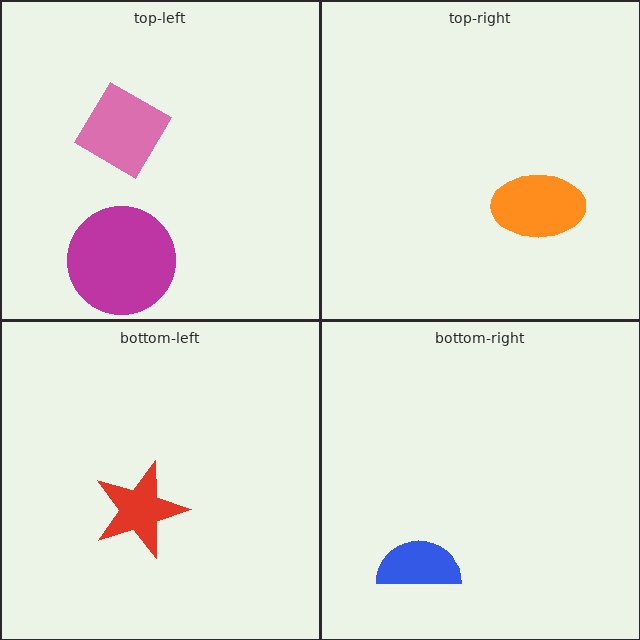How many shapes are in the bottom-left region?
1.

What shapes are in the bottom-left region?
The red star.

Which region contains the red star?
The bottom-left region.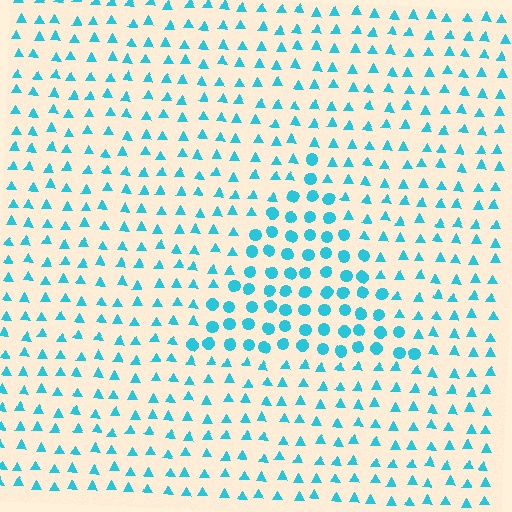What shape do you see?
I see a triangle.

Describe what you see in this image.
The image is filled with small cyan elements arranged in a uniform grid. A triangle-shaped region contains circles, while the surrounding area contains triangles. The boundary is defined purely by the change in element shape.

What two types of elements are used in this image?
The image uses circles inside the triangle region and triangles outside it.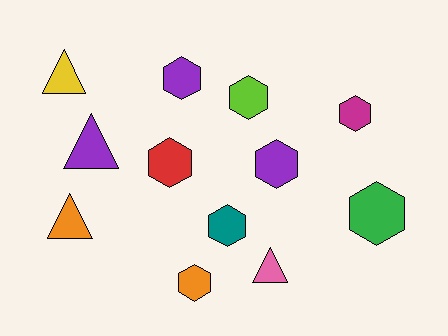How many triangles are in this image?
There are 4 triangles.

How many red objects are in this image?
There is 1 red object.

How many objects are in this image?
There are 12 objects.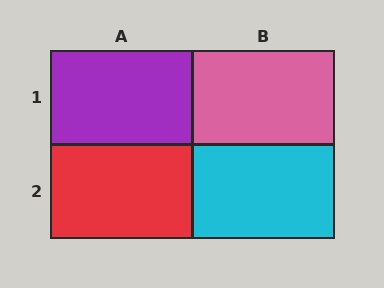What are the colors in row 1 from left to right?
Purple, pink.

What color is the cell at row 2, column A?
Red.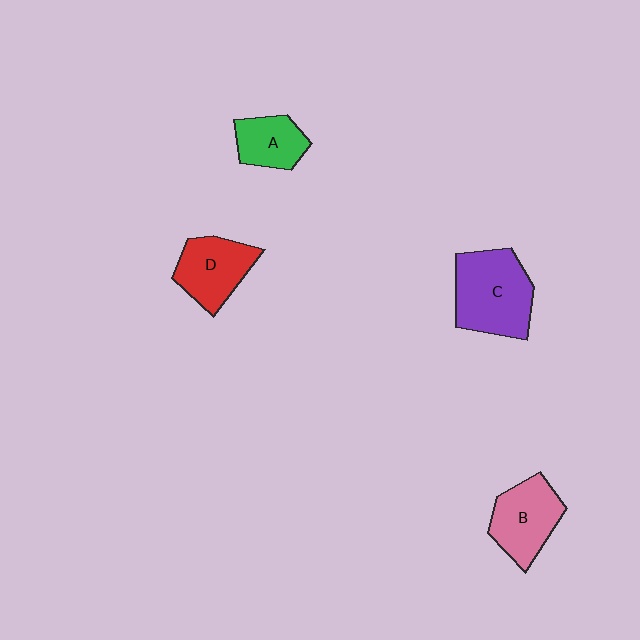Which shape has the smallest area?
Shape A (green).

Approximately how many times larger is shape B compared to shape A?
Approximately 1.4 times.